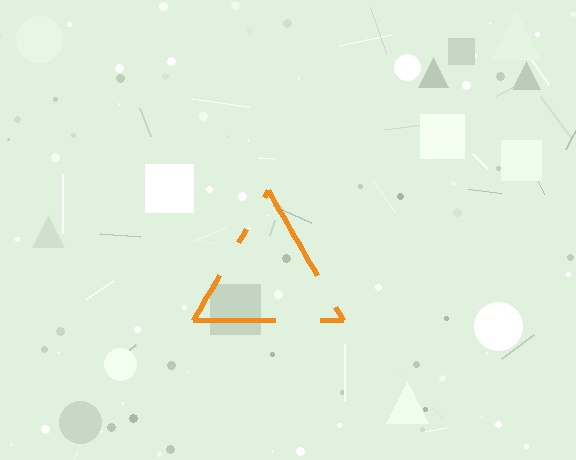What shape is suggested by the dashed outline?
The dashed outline suggests a triangle.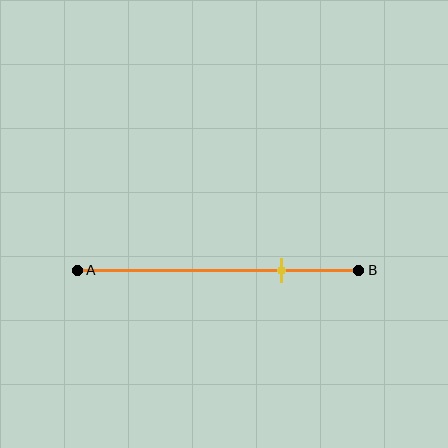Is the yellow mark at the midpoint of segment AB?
No, the mark is at about 70% from A, not at the 50% midpoint.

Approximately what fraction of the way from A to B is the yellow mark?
The yellow mark is approximately 70% of the way from A to B.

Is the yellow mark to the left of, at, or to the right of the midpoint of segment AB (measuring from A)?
The yellow mark is to the right of the midpoint of segment AB.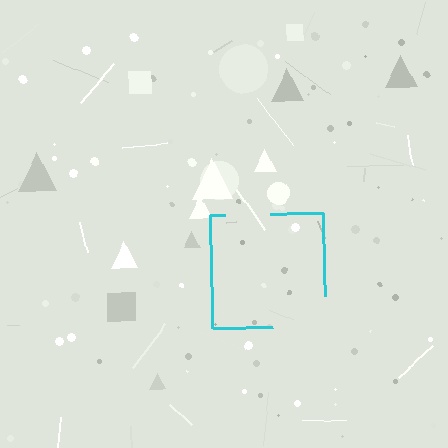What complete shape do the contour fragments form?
The contour fragments form a square.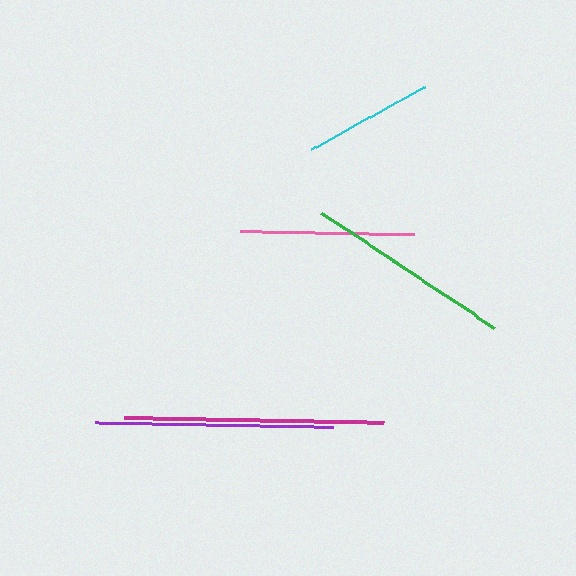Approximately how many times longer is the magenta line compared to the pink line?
The magenta line is approximately 1.5 times the length of the pink line.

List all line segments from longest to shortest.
From longest to shortest: magenta, purple, green, pink, cyan.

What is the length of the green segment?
The green segment is approximately 208 pixels long.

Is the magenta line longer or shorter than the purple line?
The magenta line is longer than the purple line.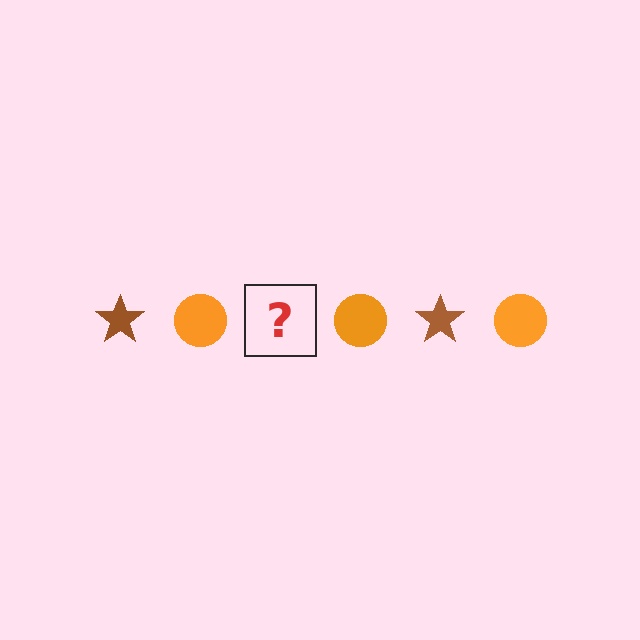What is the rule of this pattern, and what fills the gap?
The rule is that the pattern alternates between brown star and orange circle. The gap should be filled with a brown star.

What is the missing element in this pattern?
The missing element is a brown star.